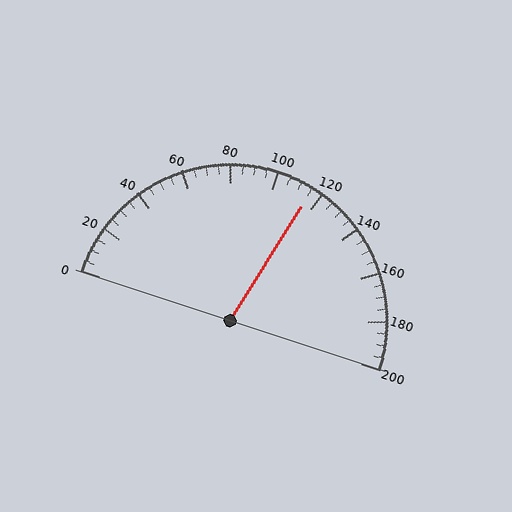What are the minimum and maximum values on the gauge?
The gauge ranges from 0 to 200.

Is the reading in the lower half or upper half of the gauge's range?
The reading is in the upper half of the range (0 to 200).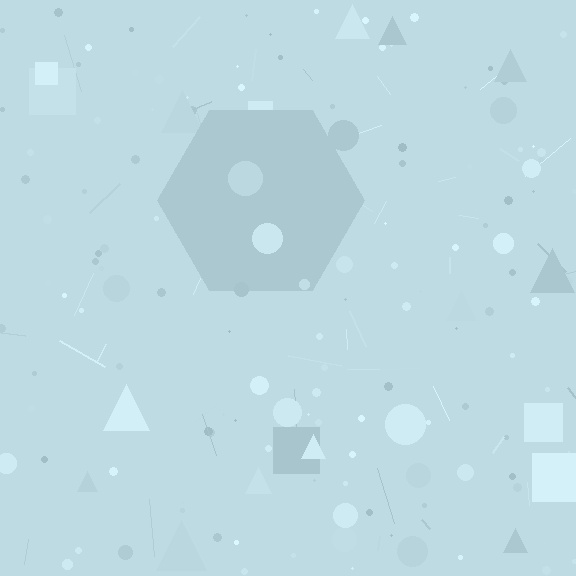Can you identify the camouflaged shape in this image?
The camouflaged shape is a hexagon.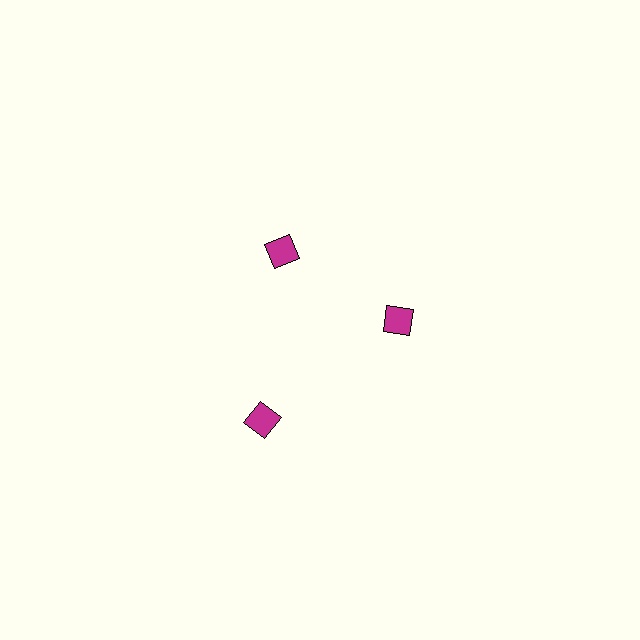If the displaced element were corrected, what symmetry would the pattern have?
It would have 3-fold rotational symmetry — the pattern would map onto itself every 120 degrees.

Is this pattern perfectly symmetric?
No. The 3 magenta diamonds are arranged in a ring, but one element near the 7 o'clock position is pushed outward from the center, breaking the 3-fold rotational symmetry.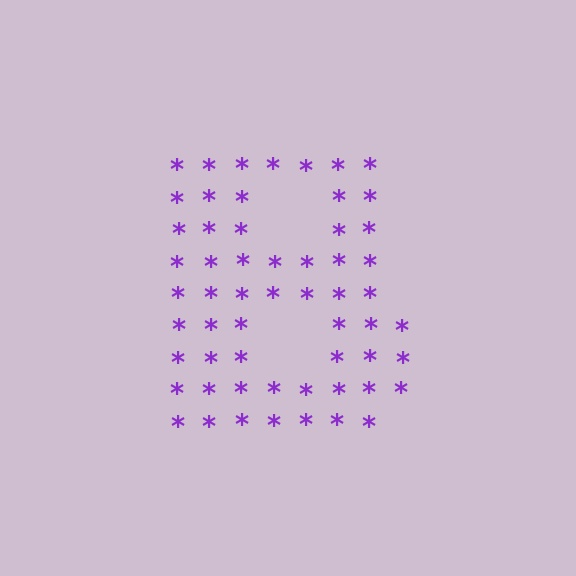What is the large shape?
The large shape is the letter B.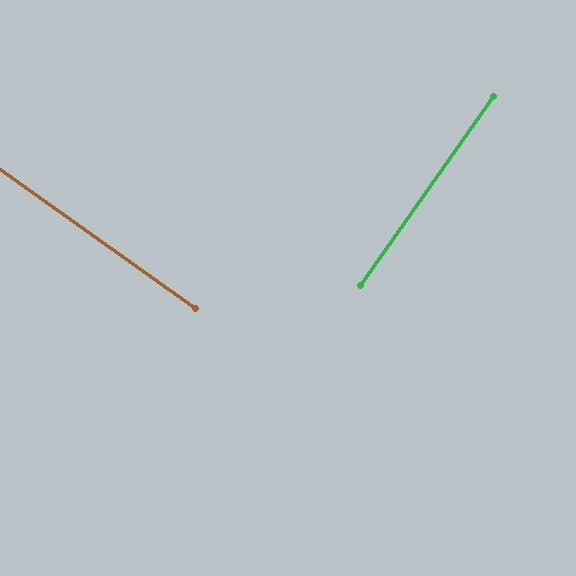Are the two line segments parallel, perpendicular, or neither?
Perpendicular — they meet at approximately 90°.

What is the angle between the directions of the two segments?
Approximately 90 degrees.